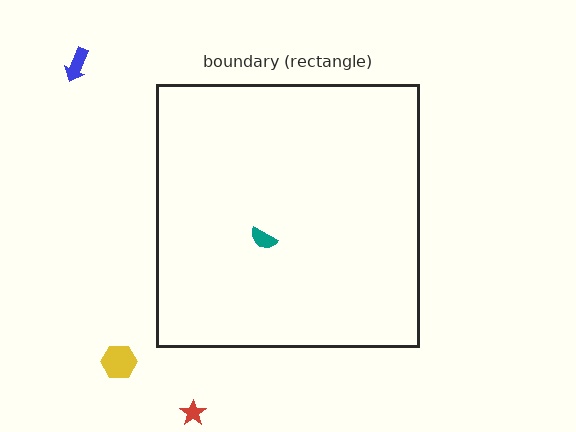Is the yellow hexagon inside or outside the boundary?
Outside.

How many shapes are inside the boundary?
1 inside, 3 outside.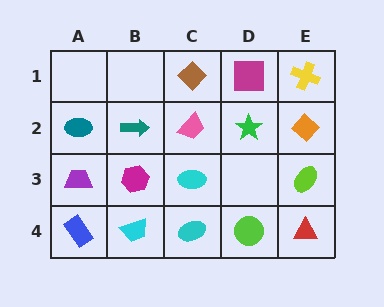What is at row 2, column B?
A teal arrow.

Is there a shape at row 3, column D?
No, that cell is empty.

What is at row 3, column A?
A purple trapezoid.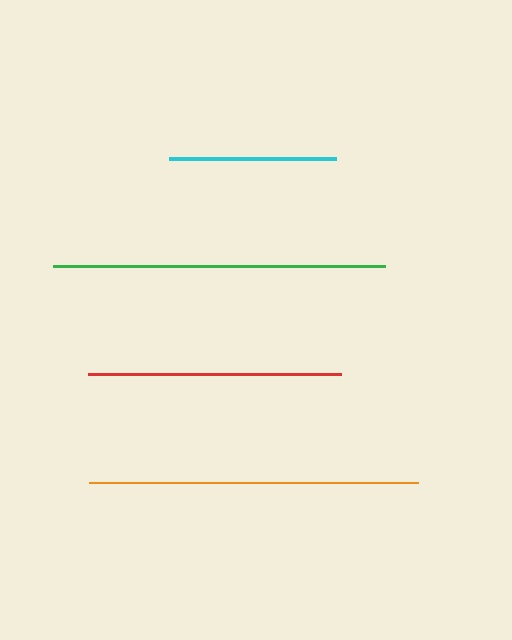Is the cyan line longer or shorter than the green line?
The green line is longer than the cyan line.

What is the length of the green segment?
The green segment is approximately 332 pixels long.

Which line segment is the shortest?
The cyan line is the shortest at approximately 167 pixels.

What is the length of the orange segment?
The orange segment is approximately 329 pixels long.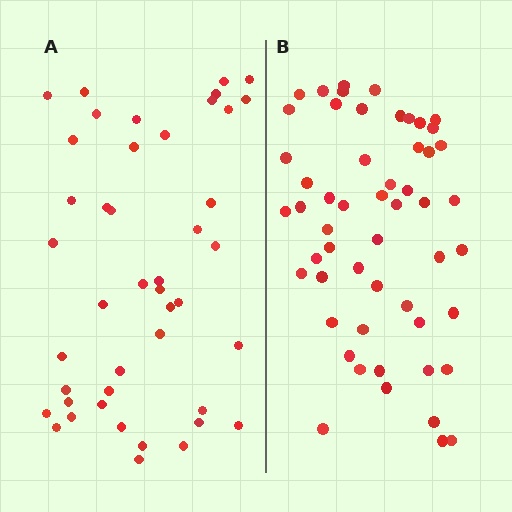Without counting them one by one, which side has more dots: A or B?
Region B (the right region) has more dots.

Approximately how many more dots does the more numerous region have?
Region B has roughly 10 or so more dots than region A.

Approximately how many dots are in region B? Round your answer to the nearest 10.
About 50 dots. (The exact count is 54, which rounds to 50.)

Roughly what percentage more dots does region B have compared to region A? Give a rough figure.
About 25% more.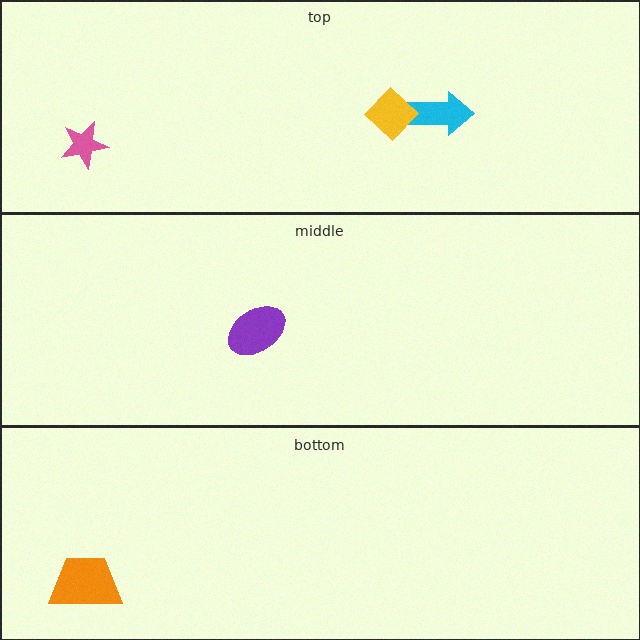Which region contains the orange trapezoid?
The bottom region.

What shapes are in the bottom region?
The orange trapezoid.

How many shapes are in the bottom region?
1.